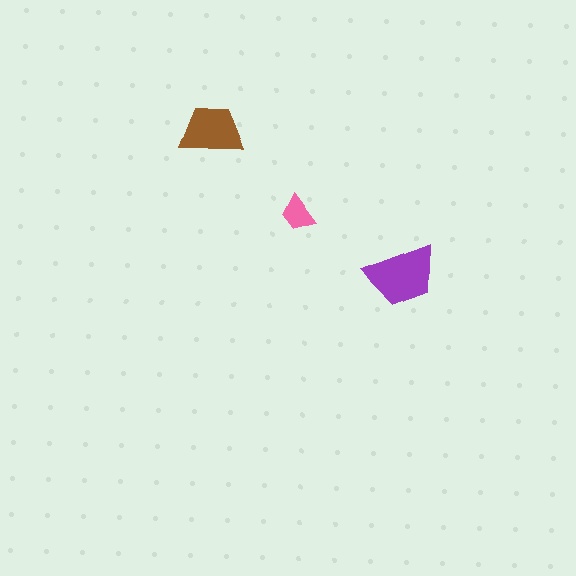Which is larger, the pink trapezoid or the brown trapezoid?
The brown one.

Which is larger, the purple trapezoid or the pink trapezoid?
The purple one.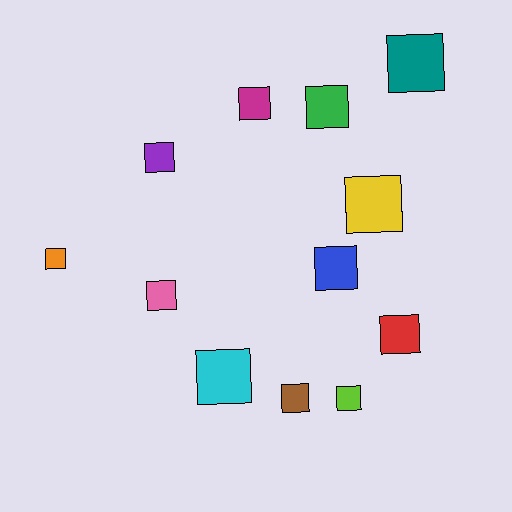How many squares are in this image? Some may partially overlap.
There are 12 squares.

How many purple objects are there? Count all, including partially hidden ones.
There is 1 purple object.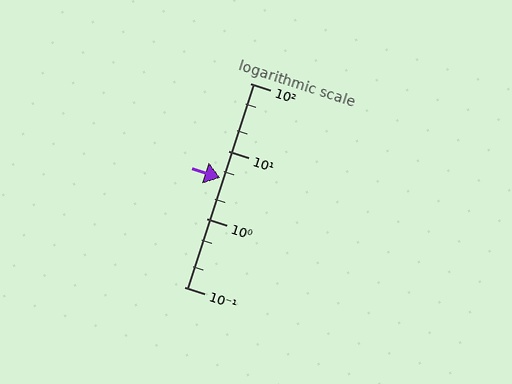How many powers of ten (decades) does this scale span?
The scale spans 3 decades, from 0.1 to 100.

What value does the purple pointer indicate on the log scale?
The pointer indicates approximately 4.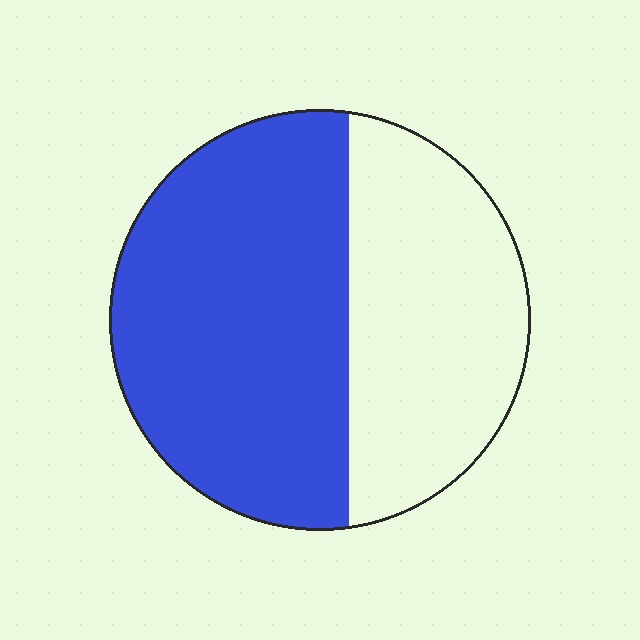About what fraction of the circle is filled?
About three fifths (3/5).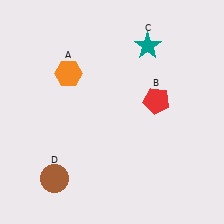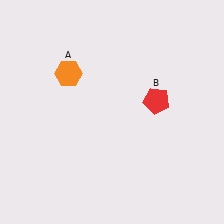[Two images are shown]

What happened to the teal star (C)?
The teal star (C) was removed in Image 2. It was in the top-right area of Image 1.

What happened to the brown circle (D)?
The brown circle (D) was removed in Image 2. It was in the bottom-left area of Image 1.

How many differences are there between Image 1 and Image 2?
There are 2 differences between the two images.